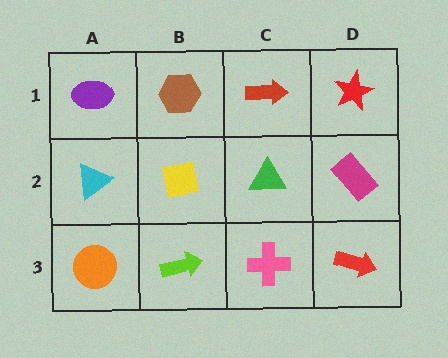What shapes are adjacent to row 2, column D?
A red star (row 1, column D), a red arrow (row 3, column D), a green triangle (row 2, column C).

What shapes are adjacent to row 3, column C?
A green triangle (row 2, column C), a lime arrow (row 3, column B), a red arrow (row 3, column D).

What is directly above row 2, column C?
A red arrow.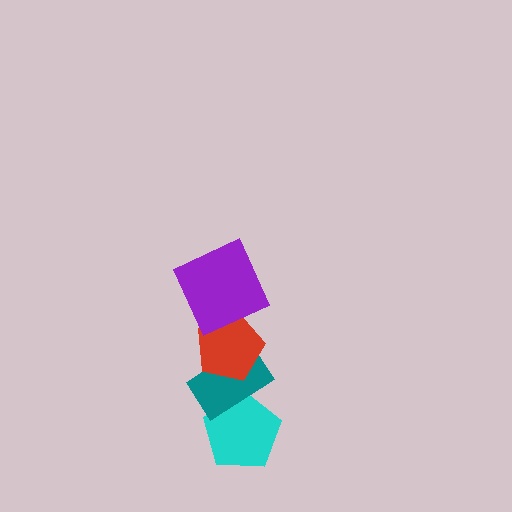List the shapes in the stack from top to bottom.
From top to bottom: the purple square, the red pentagon, the teal rectangle, the cyan pentagon.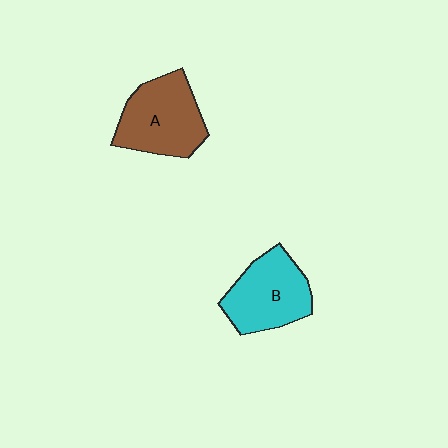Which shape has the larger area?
Shape A (brown).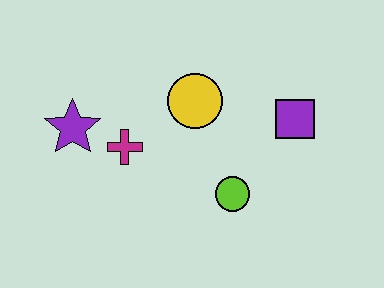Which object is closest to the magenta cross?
The purple star is closest to the magenta cross.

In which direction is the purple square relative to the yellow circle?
The purple square is to the right of the yellow circle.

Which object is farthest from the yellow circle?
The purple star is farthest from the yellow circle.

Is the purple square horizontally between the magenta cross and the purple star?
No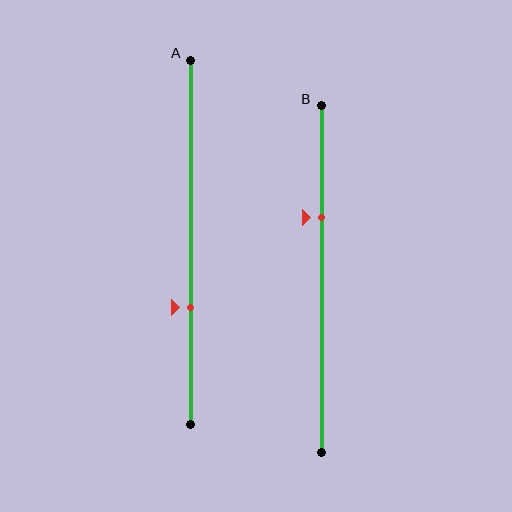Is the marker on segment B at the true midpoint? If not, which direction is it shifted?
No, the marker on segment B is shifted upward by about 18% of the segment length.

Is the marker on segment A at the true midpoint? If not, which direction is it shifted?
No, the marker on segment A is shifted downward by about 18% of the segment length.